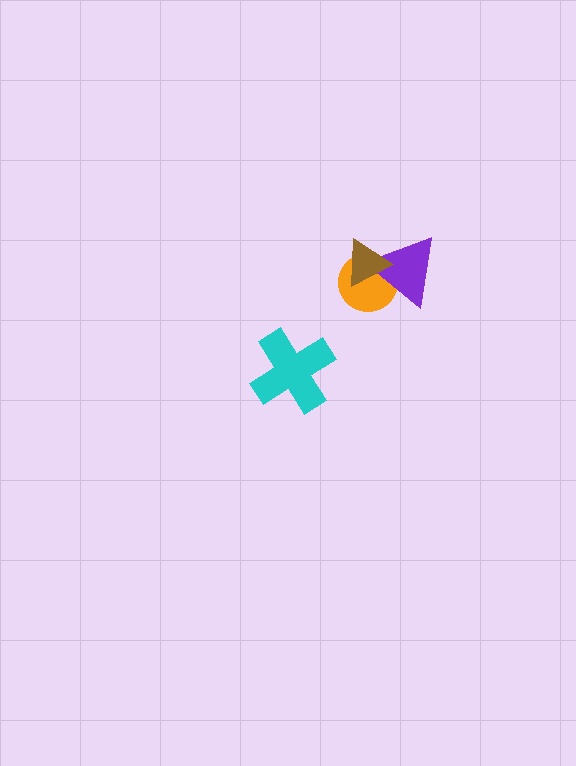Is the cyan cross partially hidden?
No, no other shape covers it.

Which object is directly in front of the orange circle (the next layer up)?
The purple triangle is directly in front of the orange circle.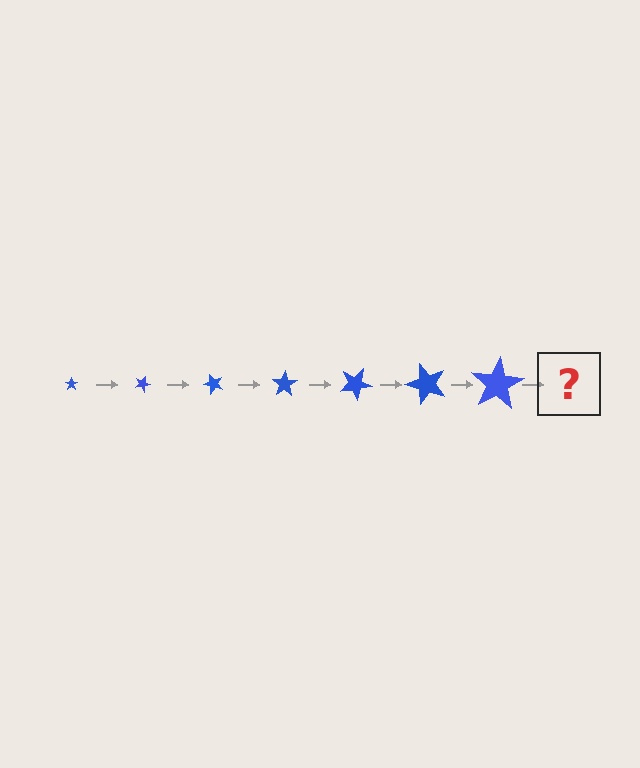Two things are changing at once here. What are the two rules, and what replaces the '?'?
The two rules are that the star grows larger each step and it rotates 25 degrees each step. The '?' should be a star, larger than the previous one and rotated 175 degrees from the start.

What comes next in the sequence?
The next element should be a star, larger than the previous one and rotated 175 degrees from the start.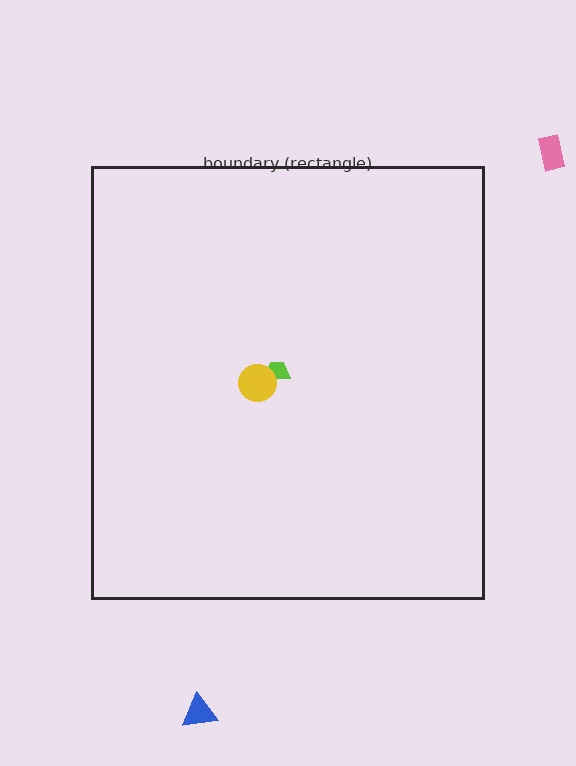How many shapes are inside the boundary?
2 inside, 2 outside.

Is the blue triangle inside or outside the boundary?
Outside.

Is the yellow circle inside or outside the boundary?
Inside.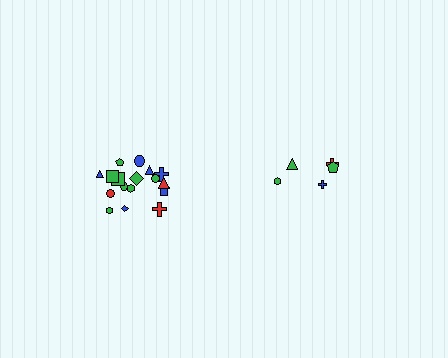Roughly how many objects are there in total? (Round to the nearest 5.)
Roughly 25 objects in total.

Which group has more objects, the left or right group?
The left group.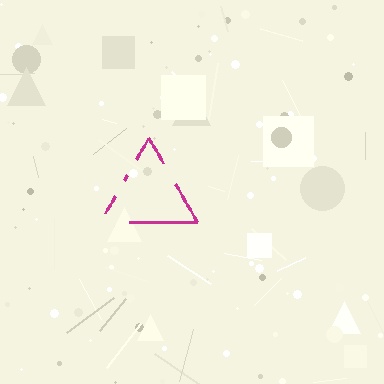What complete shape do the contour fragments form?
The contour fragments form a triangle.